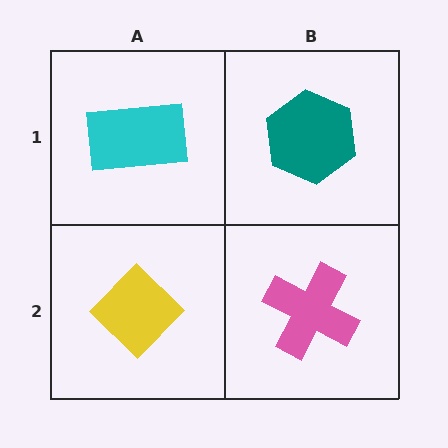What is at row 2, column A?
A yellow diamond.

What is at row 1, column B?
A teal hexagon.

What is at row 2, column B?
A pink cross.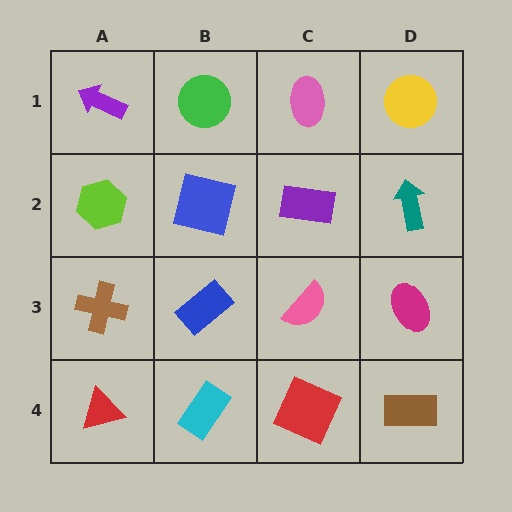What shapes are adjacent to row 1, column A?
A lime hexagon (row 2, column A), a green circle (row 1, column B).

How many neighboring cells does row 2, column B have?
4.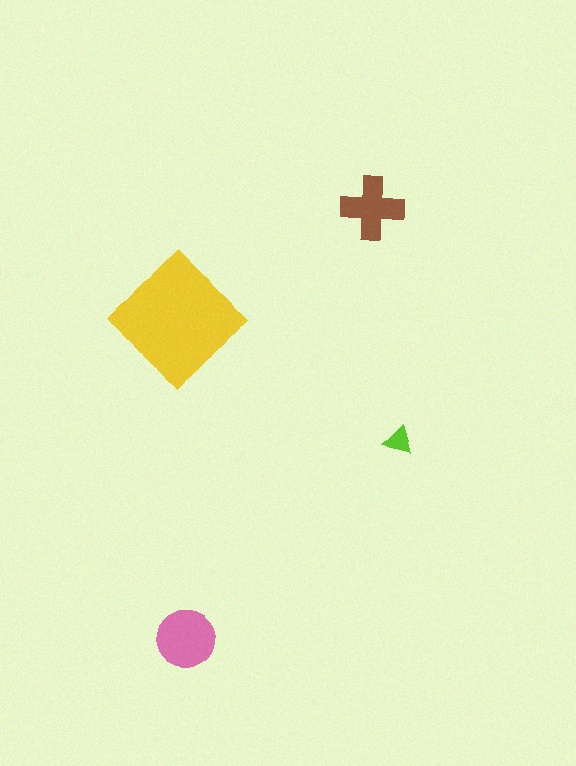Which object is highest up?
The brown cross is topmost.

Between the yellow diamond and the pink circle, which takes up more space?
The yellow diamond.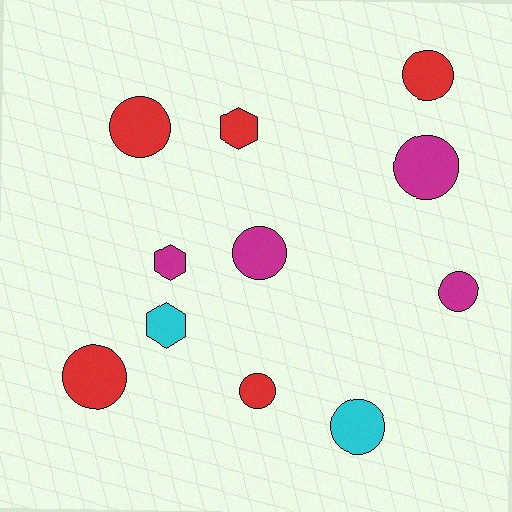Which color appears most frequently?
Red, with 5 objects.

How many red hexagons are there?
There is 1 red hexagon.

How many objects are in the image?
There are 11 objects.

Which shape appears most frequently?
Circle, with 8 objects.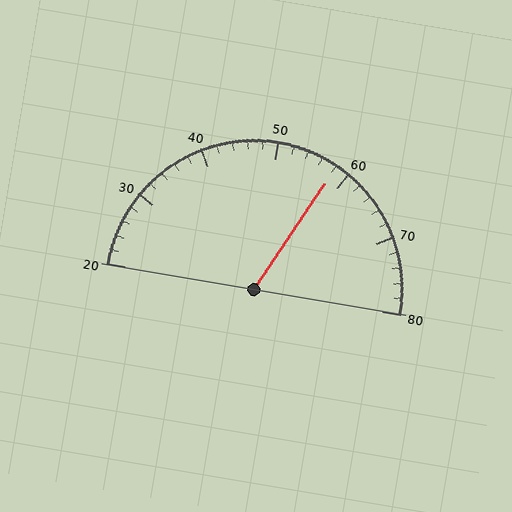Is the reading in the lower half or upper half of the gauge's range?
The reading is in the upper half of the range (20 to 80).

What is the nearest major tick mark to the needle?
The nearest major tick mark is 60.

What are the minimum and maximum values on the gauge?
The gauge ranges from 20 to 80.